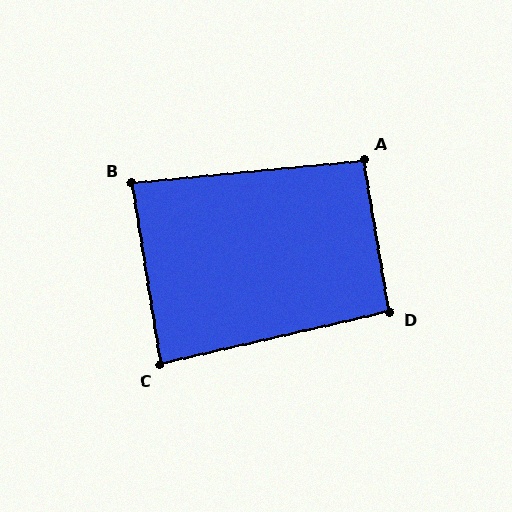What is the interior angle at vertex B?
Approximately 86 degrees (approximately right).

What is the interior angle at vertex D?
Approximately 94 degrees (approximately right).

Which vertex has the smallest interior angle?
C, at approximately 86 degrees.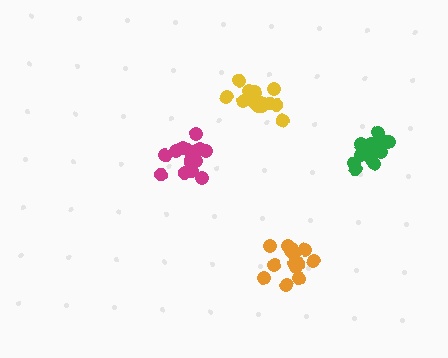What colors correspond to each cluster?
The clusters are colored: yellow, green, orange, magenta.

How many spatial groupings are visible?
There are 4 spatial groupings.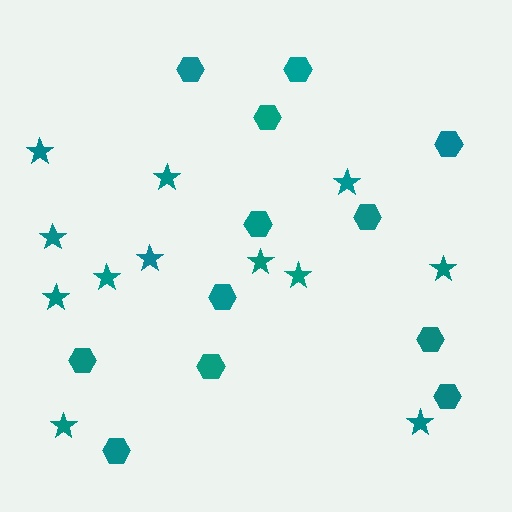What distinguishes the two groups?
There are 2 groups: one group of hexagons (12) and one group of stars (12).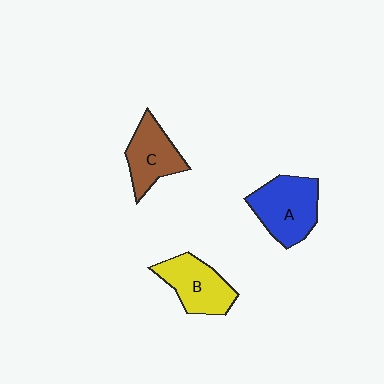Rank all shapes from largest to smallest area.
From largest to smallest: A (blue), B (yellow), C (brown).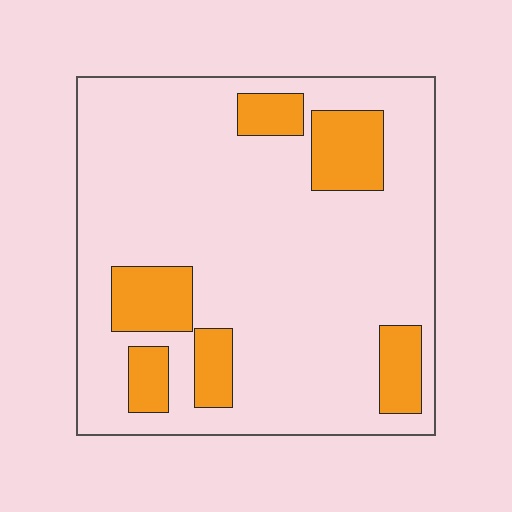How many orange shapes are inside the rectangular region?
6.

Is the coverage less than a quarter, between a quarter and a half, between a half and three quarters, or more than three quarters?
Less than a quarter.